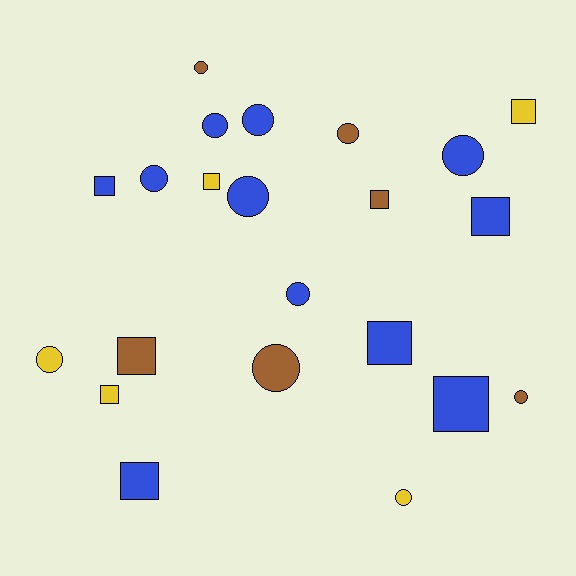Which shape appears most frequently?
Circle, with 12 objects.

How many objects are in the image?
There are 22 objects.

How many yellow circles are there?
There are 2 yellow circles.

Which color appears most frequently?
Blue, with 11 objects.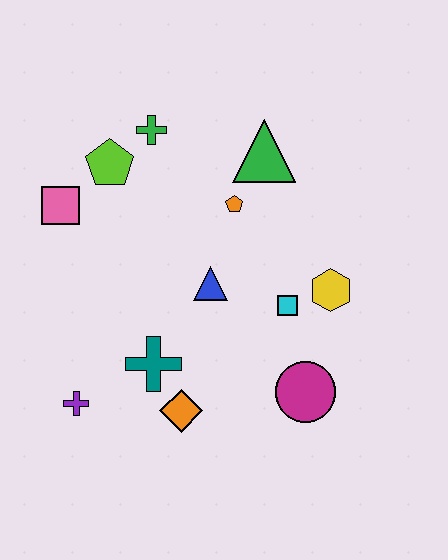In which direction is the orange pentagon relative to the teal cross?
The orange pentagon is above the teal cross.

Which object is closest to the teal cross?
The orange diamond is closest to the teal cross.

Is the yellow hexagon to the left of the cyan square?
No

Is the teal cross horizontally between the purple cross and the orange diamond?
Yes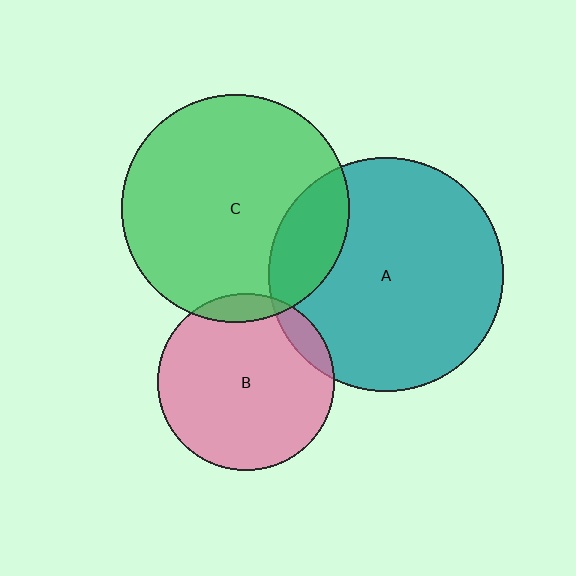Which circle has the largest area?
Circle A (teal).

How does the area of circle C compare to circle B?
Approximately 1.7 times.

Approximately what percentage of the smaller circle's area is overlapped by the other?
Approximately 20%.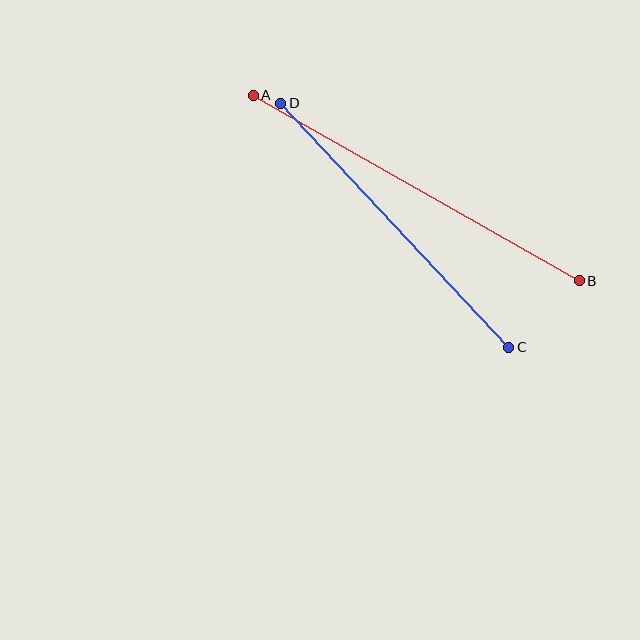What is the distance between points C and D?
The distance is approximately 334 pixels.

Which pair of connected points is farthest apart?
Points A and B are farthest apart.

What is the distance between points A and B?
The distance is approximately 375 pixels.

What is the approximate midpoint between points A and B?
The midpoint is at approximately (416, 188) pixels.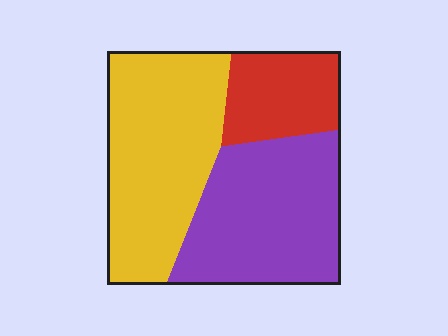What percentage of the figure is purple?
Purple takes up about two fifths (2/5) of the figure.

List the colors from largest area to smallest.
From largest to smallest: yellow, purple, red.